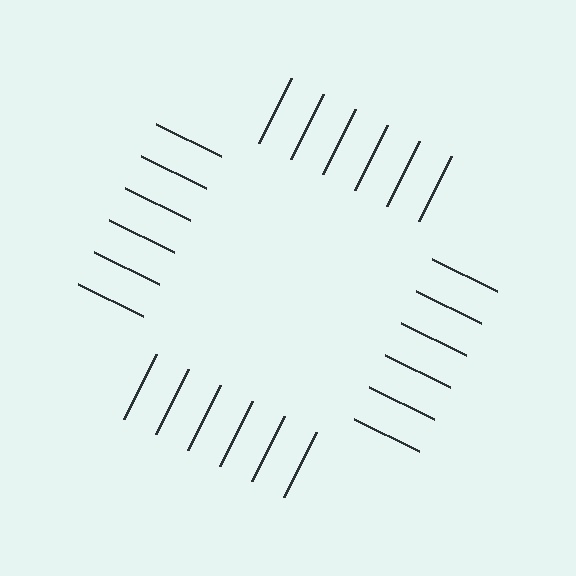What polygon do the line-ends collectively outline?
An illusory square — the line segments terminate on its edges but no continuous stroke is drawn.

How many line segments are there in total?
24 — 6 along each of the 4 edges.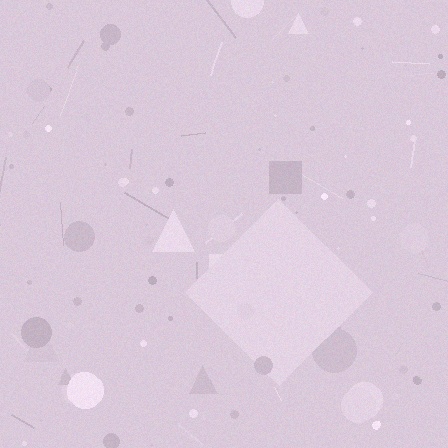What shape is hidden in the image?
A diamond is hidden in the image.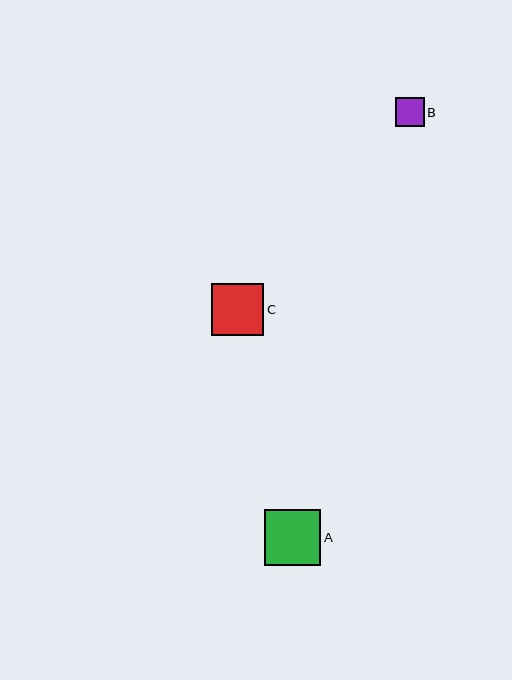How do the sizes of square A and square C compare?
Square A and square C are approximately the same size.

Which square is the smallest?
Square B is the smallest with a size of approximately 29 pixels.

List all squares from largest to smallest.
From largest to smallest: A, C, B.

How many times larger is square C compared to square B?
Square C is approximately 1.8 times the size of square B.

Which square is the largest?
Square A is the largest with a size of approximately 56 pixels.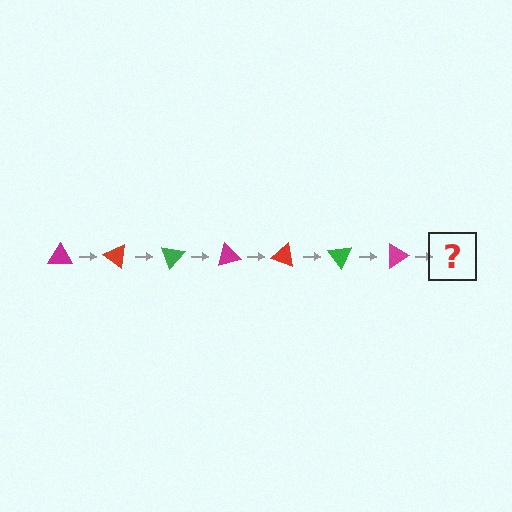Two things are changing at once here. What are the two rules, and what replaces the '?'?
The two rules are that it rotates 35 degrees each step and the color cycles through magenta, red, and green. The '?' should be a red triangle, rotated 245 degrees from the start.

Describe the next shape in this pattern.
It should be a red triangle, rotated 245 degrees from the start.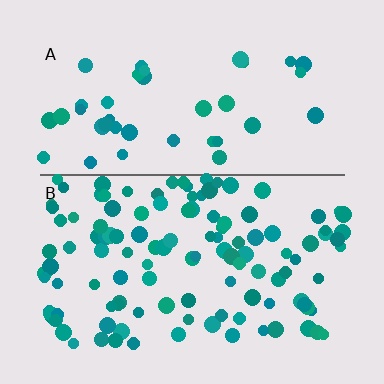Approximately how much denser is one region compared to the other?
Approximately 2.9× — region B over region A.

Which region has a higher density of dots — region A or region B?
B (the bottom).